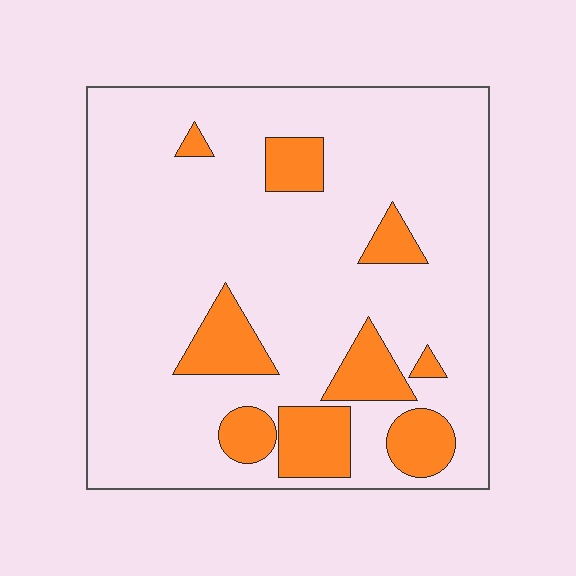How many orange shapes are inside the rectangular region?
9.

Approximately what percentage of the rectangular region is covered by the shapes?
Approximately 15%.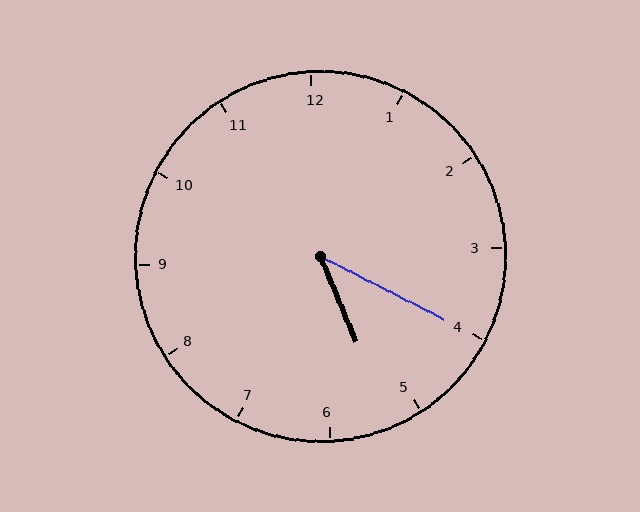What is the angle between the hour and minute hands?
Approximately 40 degrees.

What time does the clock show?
5:20.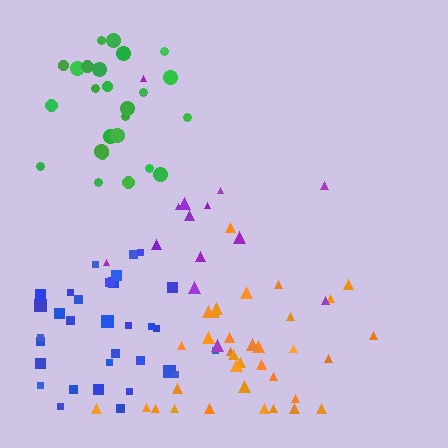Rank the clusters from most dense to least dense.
blue, orange, green, purple.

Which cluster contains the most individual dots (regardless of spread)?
Orange (35).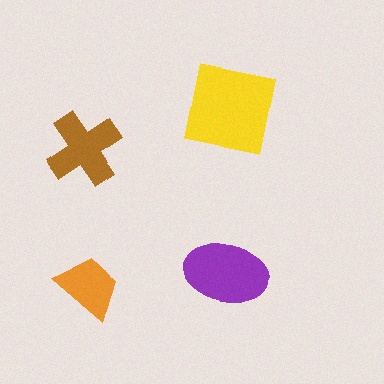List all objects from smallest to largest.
The orange trapezoid, the brown cross, the purple ellipse, the yellow square.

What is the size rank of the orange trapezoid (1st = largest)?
4th.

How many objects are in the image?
There are 4 objects in the image.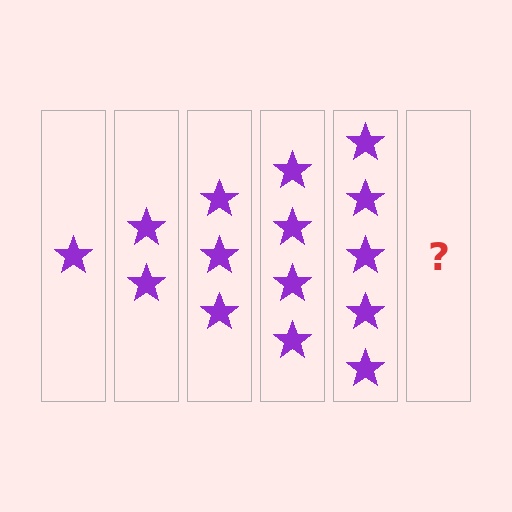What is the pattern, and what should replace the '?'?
The pattern is that each step adds one more star. The '?' should be 6 stars.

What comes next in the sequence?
The next element should be 6 stars.